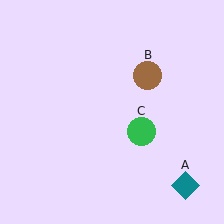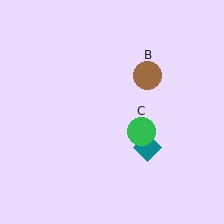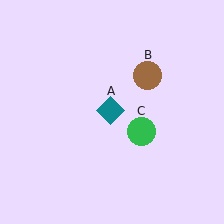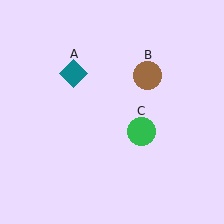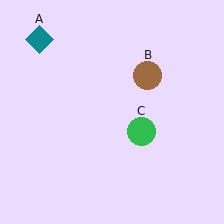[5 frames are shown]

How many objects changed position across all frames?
1 object changed position: teal diamond (object A).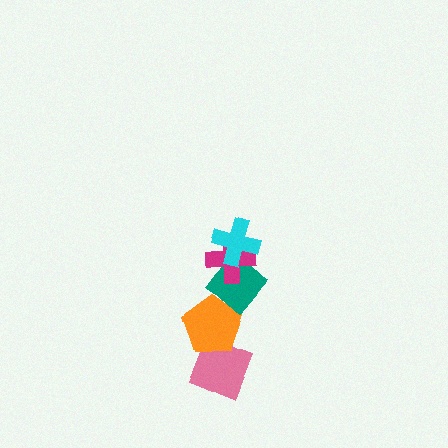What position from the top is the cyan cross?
The cyan cross is 1st from the top.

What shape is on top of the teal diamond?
The magenta cross is on top of the teal diamond.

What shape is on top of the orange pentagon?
The teal diamond is on top of the orange pentagon.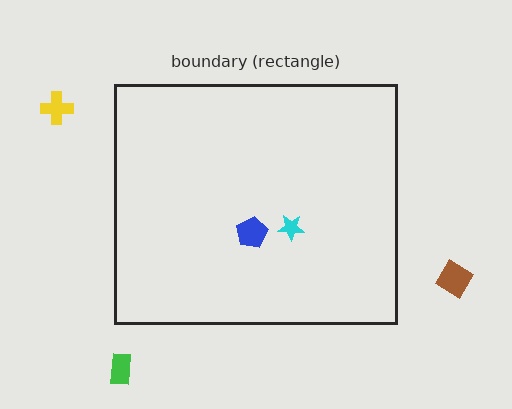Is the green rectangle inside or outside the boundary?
Outside.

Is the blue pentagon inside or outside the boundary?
Inside.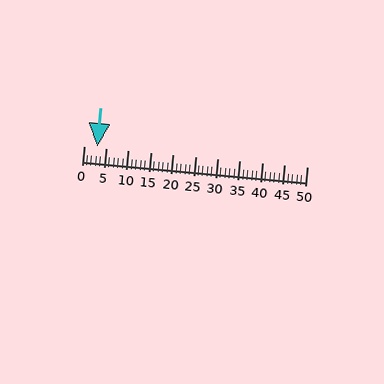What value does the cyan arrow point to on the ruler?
The cyan arrow points to approximately 3.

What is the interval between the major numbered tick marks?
The major tick marks are spaced 5 units apart.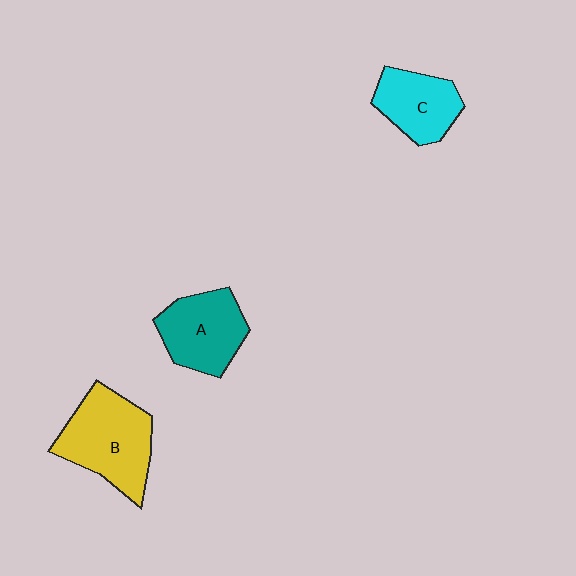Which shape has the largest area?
Shape B (yellow).